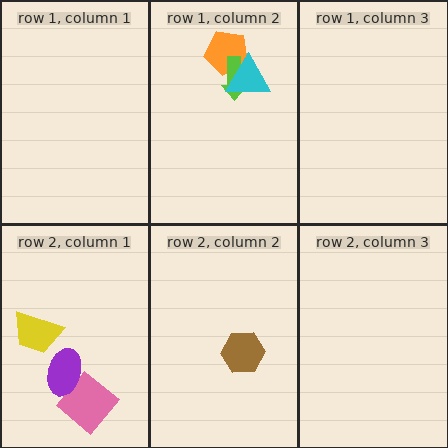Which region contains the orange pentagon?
The row 1, column 2 region.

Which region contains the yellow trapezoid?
The row 2, column 1 region.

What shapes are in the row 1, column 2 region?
The orange pentagon, the lime arrow, the cyan triangle.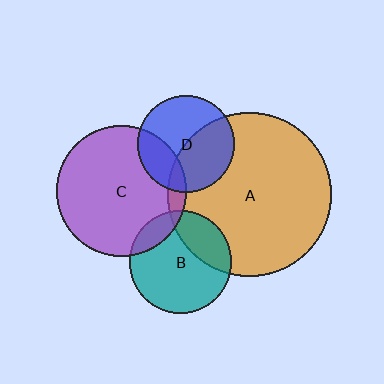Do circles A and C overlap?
Yes.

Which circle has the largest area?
Circle A (orange).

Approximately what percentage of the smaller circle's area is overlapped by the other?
Approximately 5%.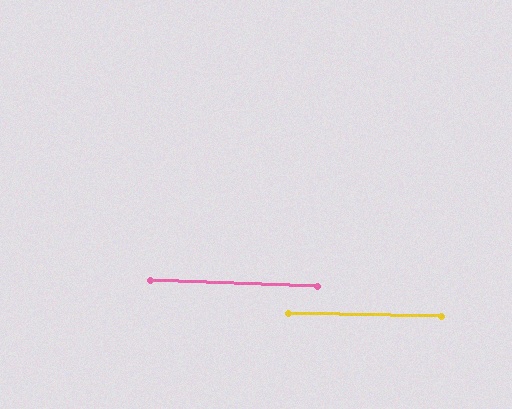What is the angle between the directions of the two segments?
Approximately 1 degree.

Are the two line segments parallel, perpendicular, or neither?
Parallel — their directions differ by only 1.1°.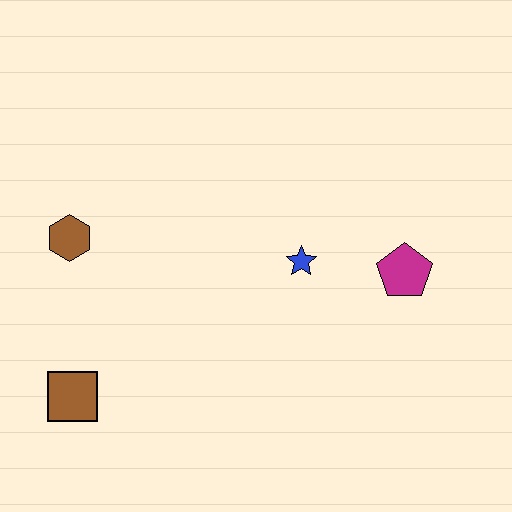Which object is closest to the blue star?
The magenta pentagon is closest to the blue star.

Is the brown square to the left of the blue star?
Yes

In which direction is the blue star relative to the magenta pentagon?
The blue star is to the left of the magenta pentagon.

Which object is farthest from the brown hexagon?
The magenta pentagon is farthest from the brown hexagon.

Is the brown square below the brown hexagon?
Yes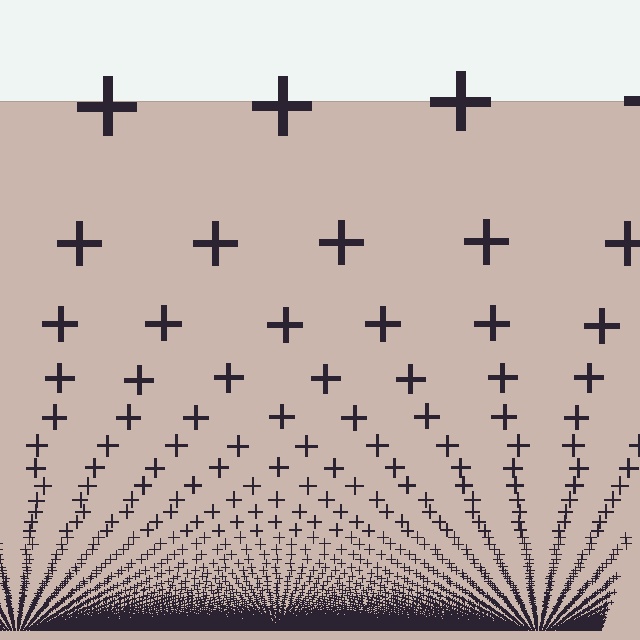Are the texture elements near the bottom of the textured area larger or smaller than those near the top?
Smaller. The gradient is inverted — elements near the bottom are smaller and denser.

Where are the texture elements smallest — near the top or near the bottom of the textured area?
Near the bottom.